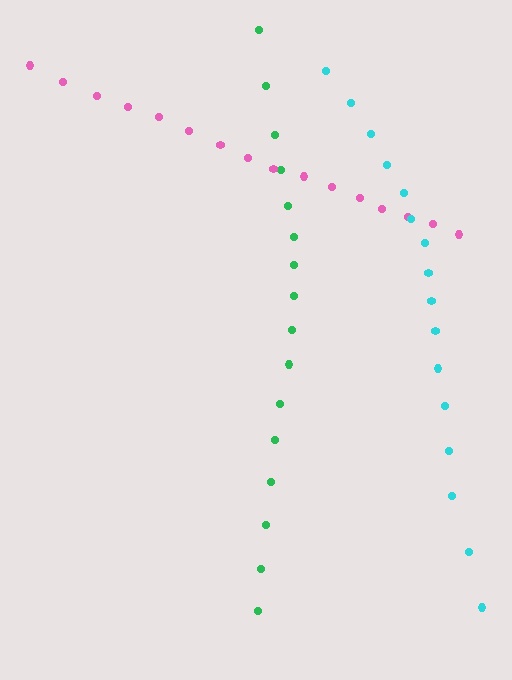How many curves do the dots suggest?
There are 3 distinct paths.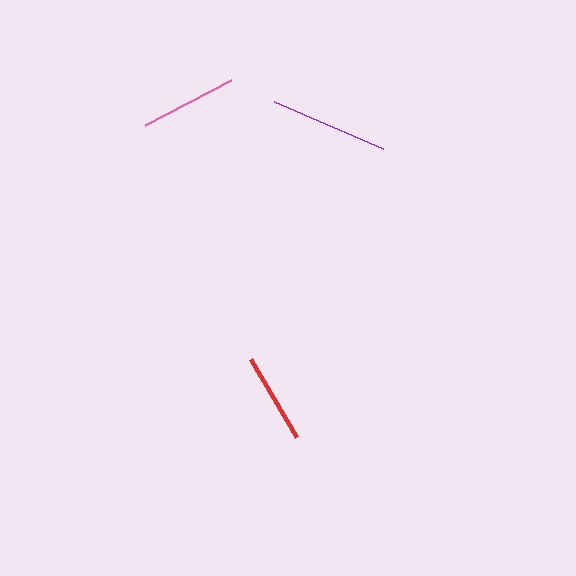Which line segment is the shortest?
The red line is the shortest at approximately 90 pixels.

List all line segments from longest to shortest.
From longest to shortest: purple, pink, red.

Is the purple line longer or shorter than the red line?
The purple line is longer than the red line.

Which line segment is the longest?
The purple line is the longest at approximately 119 pixels.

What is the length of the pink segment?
The pink segment is approximately 97 pixels long.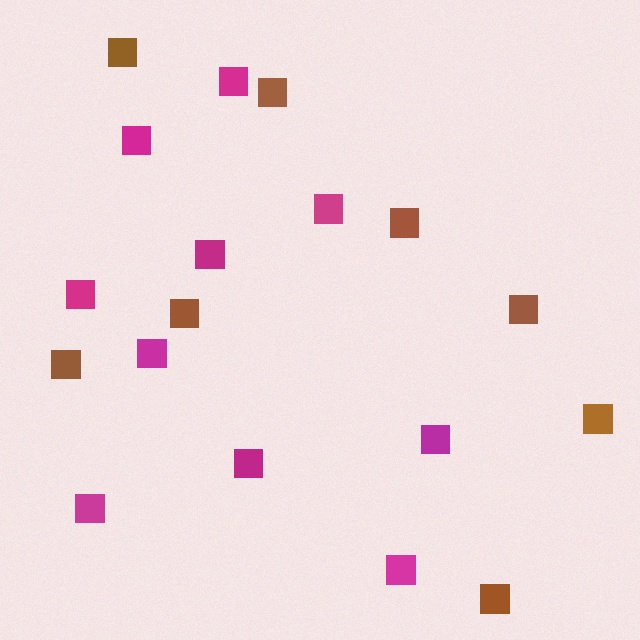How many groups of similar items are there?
There are 2 groups: one group of brown squares (8) and one group of magenta squares (10).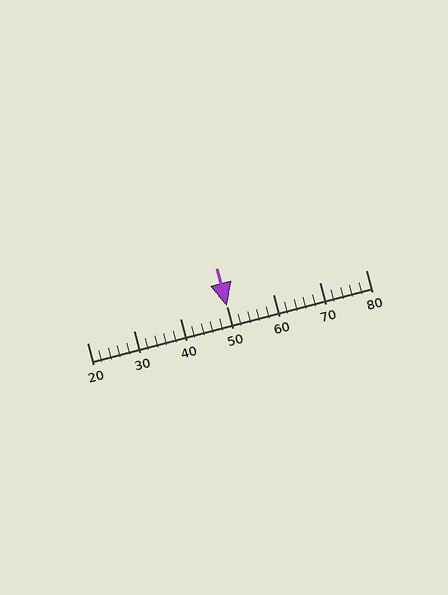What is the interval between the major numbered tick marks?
The major tick marks are spaced 10 units apart.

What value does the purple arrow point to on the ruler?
The purple arrow points to approximately 50.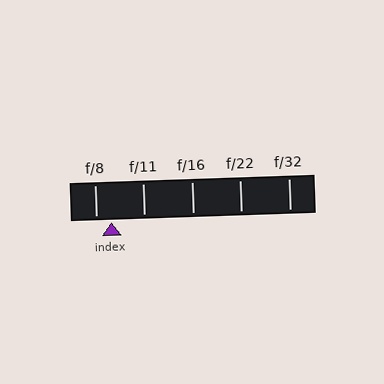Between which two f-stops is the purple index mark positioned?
The index mark is between f/8 and f/11.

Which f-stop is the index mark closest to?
The index mark is closest to f/8.